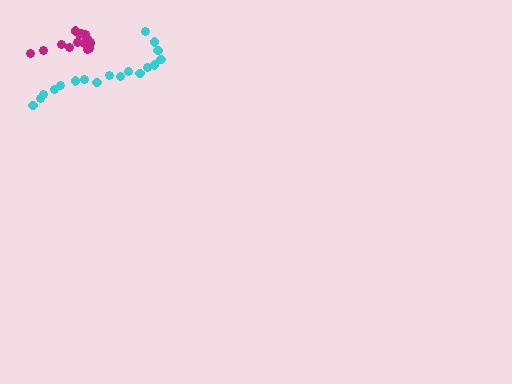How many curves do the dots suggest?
There are 2 distinct paths.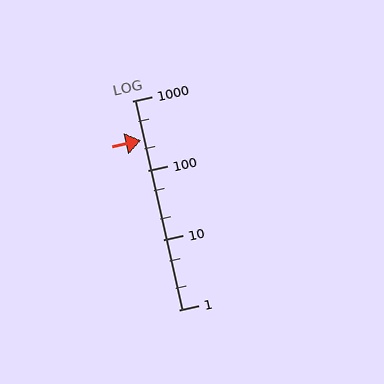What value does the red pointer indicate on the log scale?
The pointer indicates approximately 270.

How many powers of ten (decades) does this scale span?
The scale spans 3 decades, from 1 to 1000.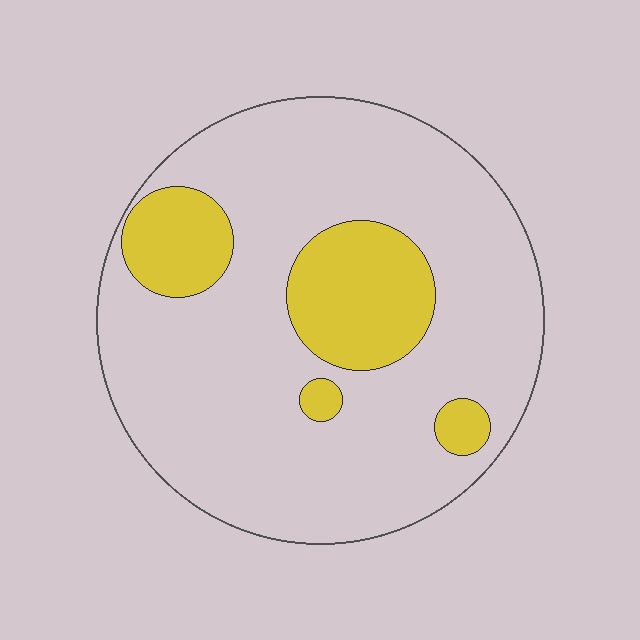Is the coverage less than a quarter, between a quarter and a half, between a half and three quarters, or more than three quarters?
Less than a quarter.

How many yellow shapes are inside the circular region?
4.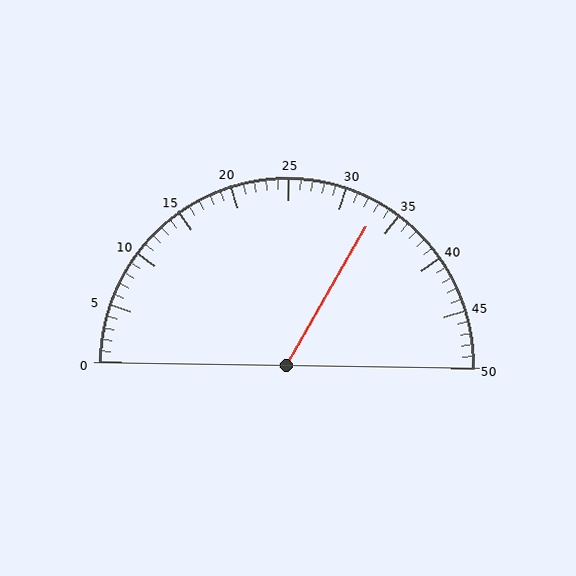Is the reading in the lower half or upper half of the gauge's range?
The reading is in the upper half of the range (0 to 50).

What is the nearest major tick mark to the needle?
The nearest major tick mark is 35.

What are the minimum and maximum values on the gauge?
The gauge ranges from 0 to 50.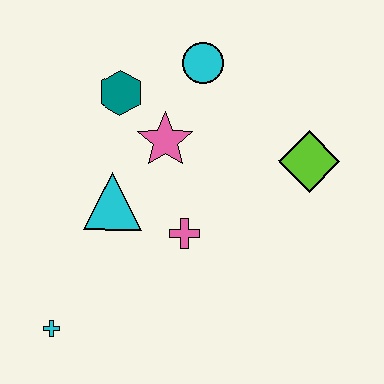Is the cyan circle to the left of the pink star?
No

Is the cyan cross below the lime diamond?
Yes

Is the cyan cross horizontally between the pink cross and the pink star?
No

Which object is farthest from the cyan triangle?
The lime diamond is farthest from the cyan triangle.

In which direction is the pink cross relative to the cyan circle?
The pink cross is below the cyan circle.